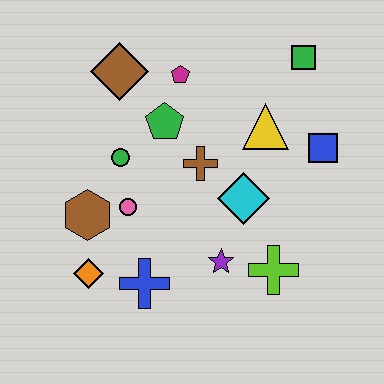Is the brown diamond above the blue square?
Yes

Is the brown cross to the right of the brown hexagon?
Yes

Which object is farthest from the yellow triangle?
The orange diamond is farthest from the yellow triangle.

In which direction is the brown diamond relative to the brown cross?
The brown diamond is above the brown cross.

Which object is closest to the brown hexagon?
The pink circle is closest to the brown hexagon.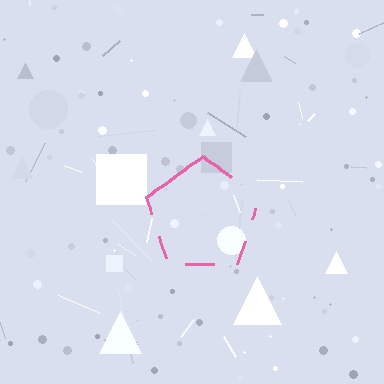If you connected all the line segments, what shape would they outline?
They would outline a pentagon.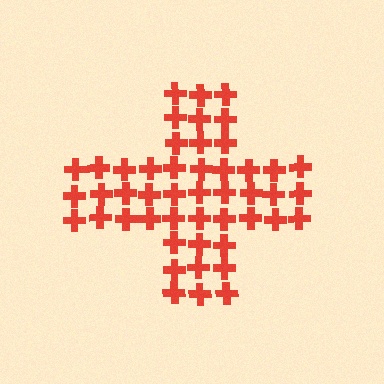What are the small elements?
The small elements are crosses.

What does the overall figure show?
The overall figure shows a cross.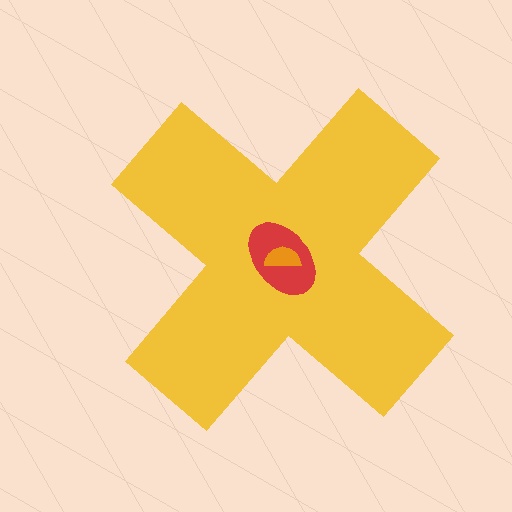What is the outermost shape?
The yellow cross.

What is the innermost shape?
The orange semicircle.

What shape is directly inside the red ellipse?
The orange semicircle.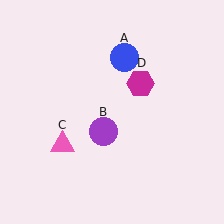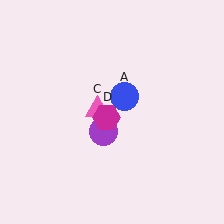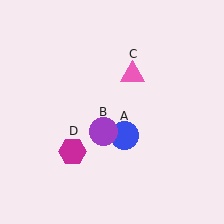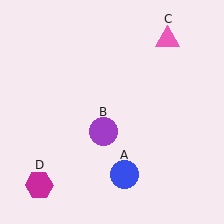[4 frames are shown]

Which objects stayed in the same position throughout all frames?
Purple circle (object B) remained stationary.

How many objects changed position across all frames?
3 objects changed position: blue circle (object A), pink triangle (object C), magenta hexagon (object D).